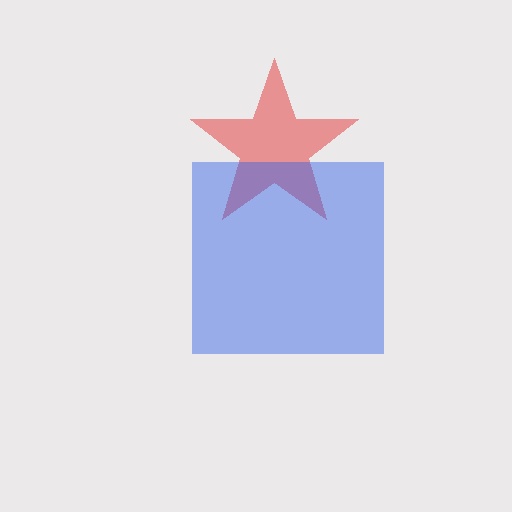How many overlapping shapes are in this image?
There are 2 overlapping shapes in the image.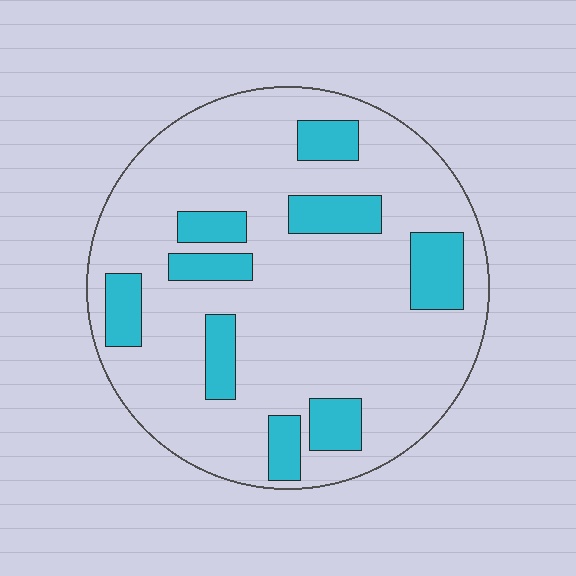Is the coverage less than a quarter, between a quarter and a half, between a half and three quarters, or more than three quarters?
Less than a quarter.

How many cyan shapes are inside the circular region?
9.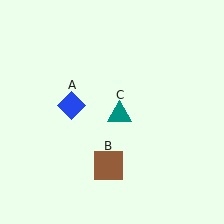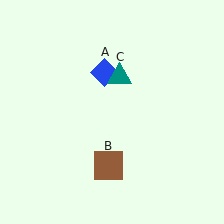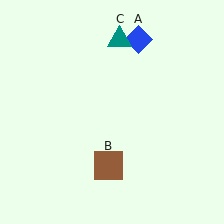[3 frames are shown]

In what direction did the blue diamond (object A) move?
The blue diamond (object A) moved up and to the right.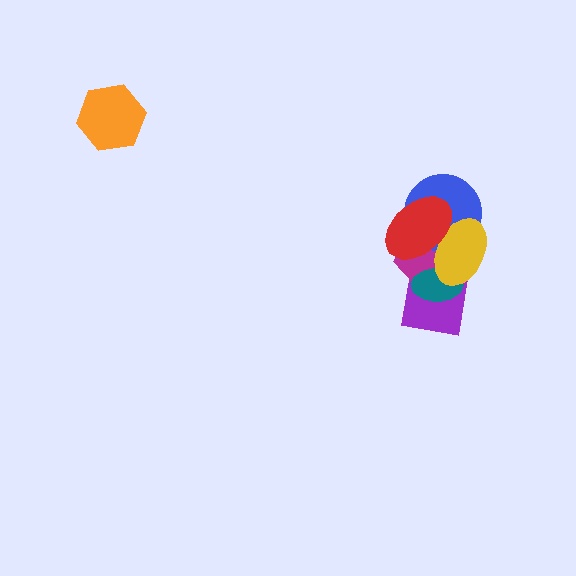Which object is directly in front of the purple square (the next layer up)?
The magenta pentagon is directly in front of the purple square.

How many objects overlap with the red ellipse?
3 objects overlap with the red ellipse.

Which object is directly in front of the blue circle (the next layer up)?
The yellow ellipse is directly in front of the blue circle.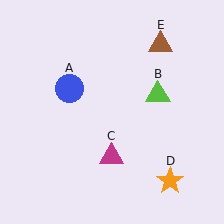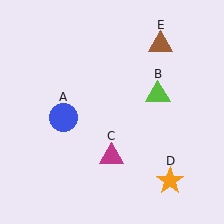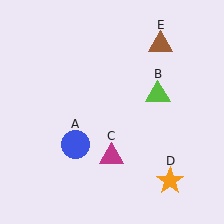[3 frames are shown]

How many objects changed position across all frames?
1 object changed position: blue circle (object A).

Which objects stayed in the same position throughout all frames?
Lime triangle (object B) and magenta triangle (object C) and orange star (object D) and brown triangle (object E) remained stationary.